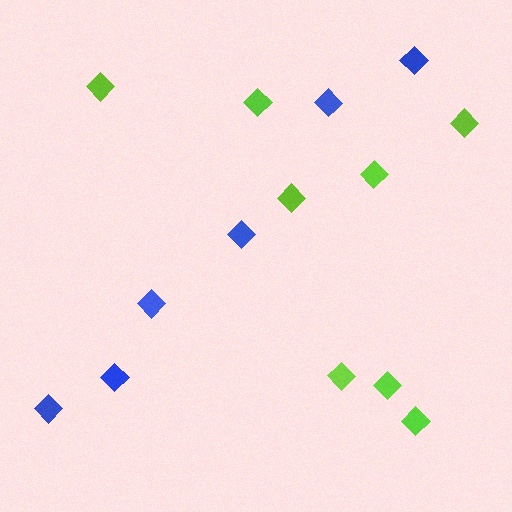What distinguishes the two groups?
There are 2 groups: one group of blue diamonds (6) and one group of lime diamonds (8).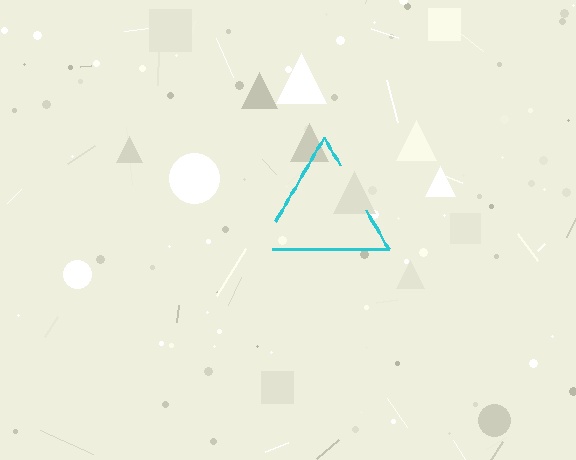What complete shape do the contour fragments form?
The contour fragments form a triangle.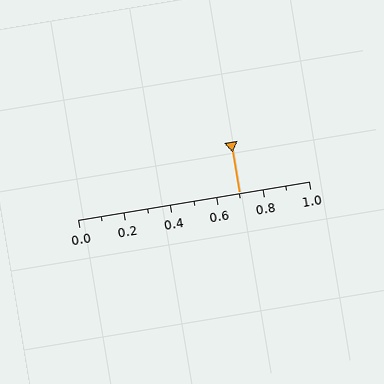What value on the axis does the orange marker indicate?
The marker indicates approximately 0.7.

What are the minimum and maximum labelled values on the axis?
The axis runs from 0.0 to 1.0.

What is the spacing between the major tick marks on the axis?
The major ticks are spaced 0.2 apart.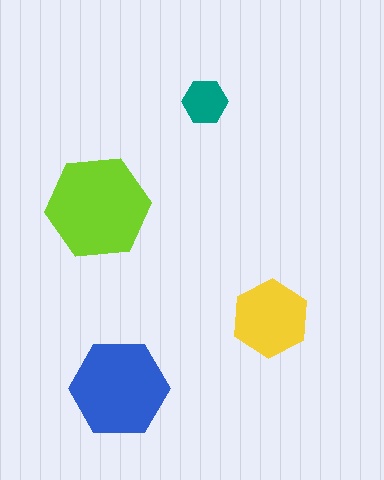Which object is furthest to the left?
The lime hexagon is leftmost.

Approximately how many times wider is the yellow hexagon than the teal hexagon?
About 1.5 times wider.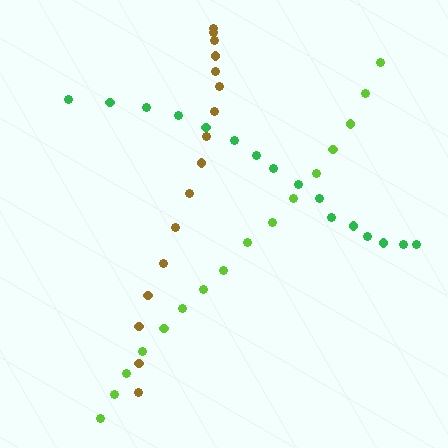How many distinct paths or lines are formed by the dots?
There are 3 distinct paths.